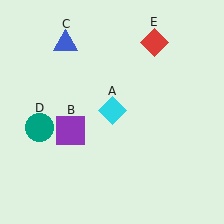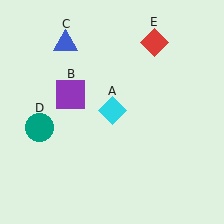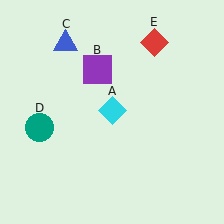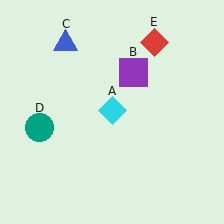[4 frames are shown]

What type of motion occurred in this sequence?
The purple square (object B) rotated clockwise around the center of the scene.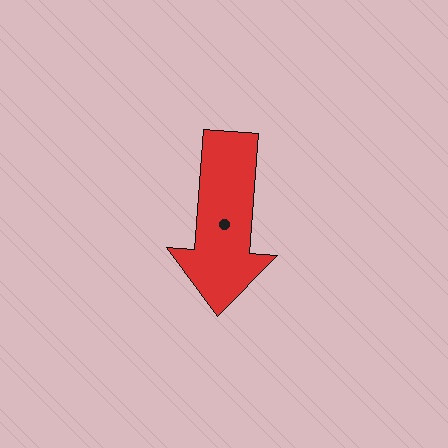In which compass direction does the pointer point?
South.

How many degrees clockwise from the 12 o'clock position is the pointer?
Approximately 184 degrees.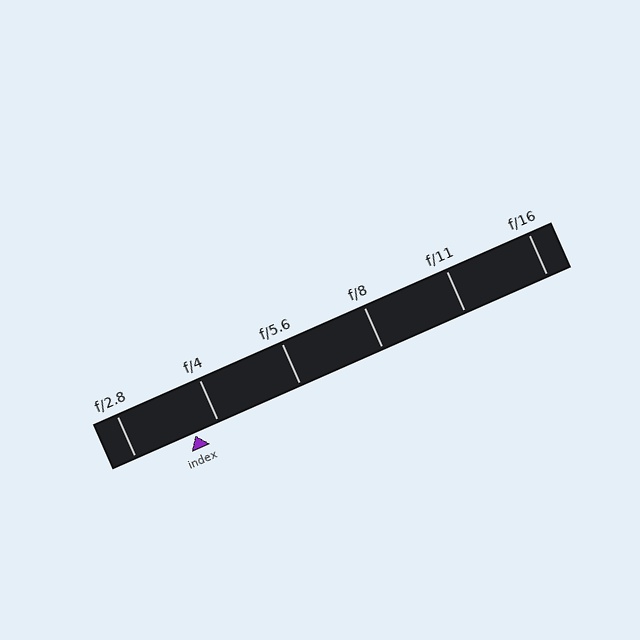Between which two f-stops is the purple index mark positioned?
The index mark is between f/2.8 and f/4.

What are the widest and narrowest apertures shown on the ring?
The widest aperture shown is f/2.8 and the narrowest is f/16.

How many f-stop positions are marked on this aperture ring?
There are 6 f-stop positions marked.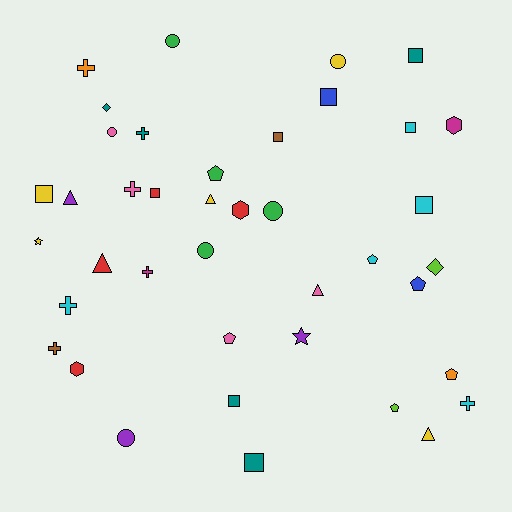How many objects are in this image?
There are 40 objects.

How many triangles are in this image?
There are 5 triangles.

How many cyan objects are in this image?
There are 5 cyan objects.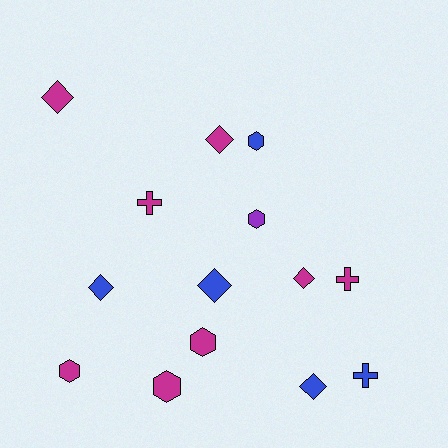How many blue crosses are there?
There is 1 blue cross.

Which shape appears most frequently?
Diamond, with 6 objects.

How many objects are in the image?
There are 14 objects.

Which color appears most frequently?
Magenta, with 8 objects.